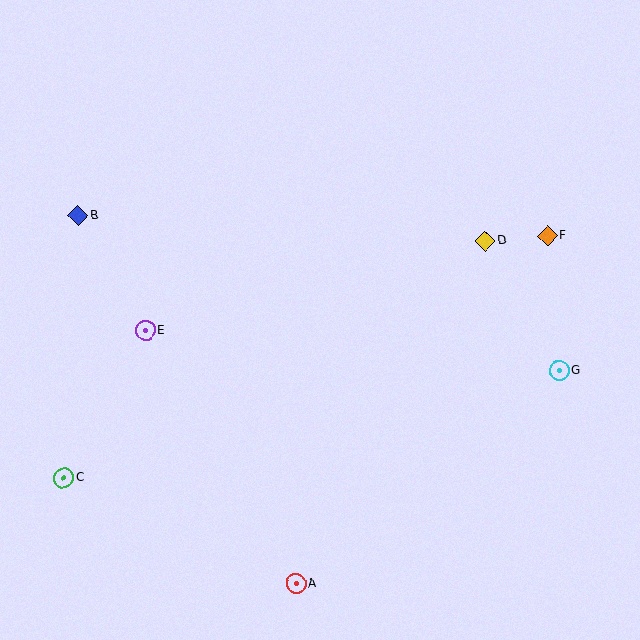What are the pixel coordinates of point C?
Point C is at (64, 478).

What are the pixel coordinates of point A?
Point A is at (296, 583).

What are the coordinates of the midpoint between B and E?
The midpoint between B and E is at (112, 273).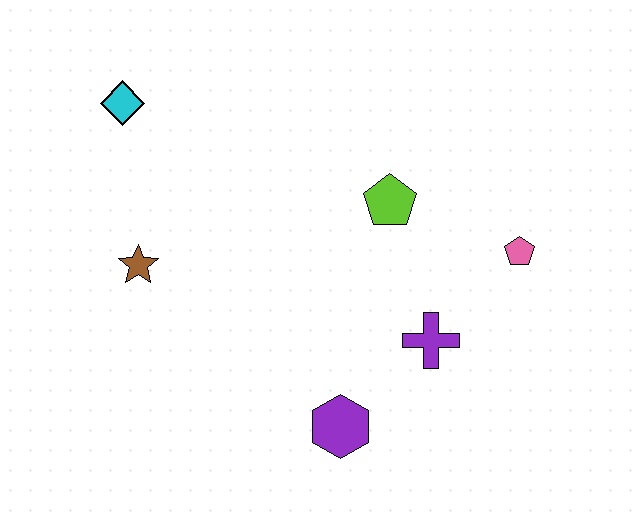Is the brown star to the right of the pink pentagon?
No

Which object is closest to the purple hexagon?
The purple cross is closest to the purple hexagon.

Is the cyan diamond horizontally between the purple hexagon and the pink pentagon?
No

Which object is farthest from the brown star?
The pink pentagon is farthest from the brown star.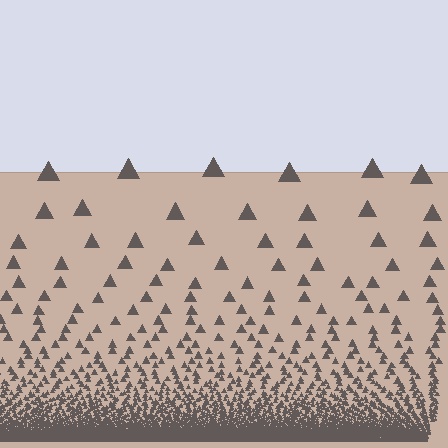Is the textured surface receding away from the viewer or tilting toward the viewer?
The surface appears to tilt toward the viewer. Texture elements get larger and sparser toward the top.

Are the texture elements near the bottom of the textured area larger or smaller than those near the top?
Smaller. The gradient is inverted — elements near the bottom are smaller and denser.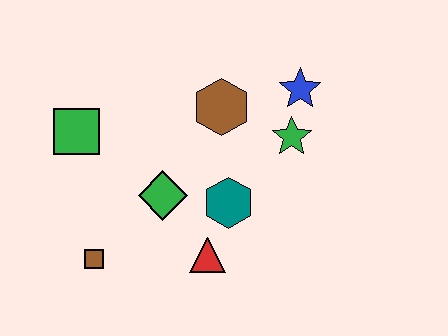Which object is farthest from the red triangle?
The blue star is farthest from the red triangle.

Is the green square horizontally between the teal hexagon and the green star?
No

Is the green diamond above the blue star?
No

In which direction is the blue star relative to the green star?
The blue star is above the green star.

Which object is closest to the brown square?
The green diamond is closest to the brown square.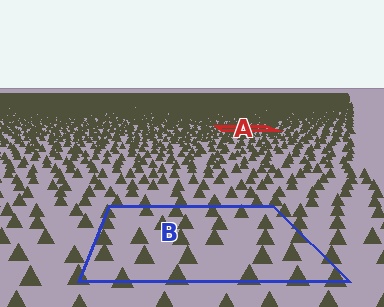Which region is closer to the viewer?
Region B is closer. The texture elements there are larger and more spread out.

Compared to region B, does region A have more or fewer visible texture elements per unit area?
Region A has more texture elements per unit area — they are packed more densely because it is farther away.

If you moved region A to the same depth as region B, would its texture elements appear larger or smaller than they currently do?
They would appear larger. At a closer depth, the same texture elements are projected at a bigger on-screen size.